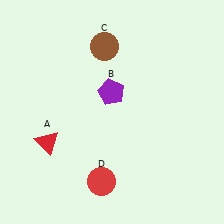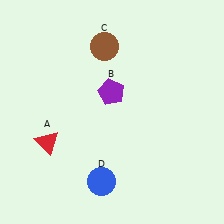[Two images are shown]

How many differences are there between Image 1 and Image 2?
There is 1 difference between the two images.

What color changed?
The circle (D) changed from red in Image 1 to blue in Image 2.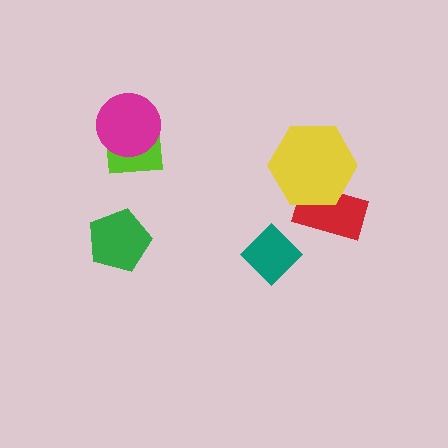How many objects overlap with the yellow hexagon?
1 object overlaps with the yellow hexagon.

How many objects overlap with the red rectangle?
1 object overlaps with the red rectangle.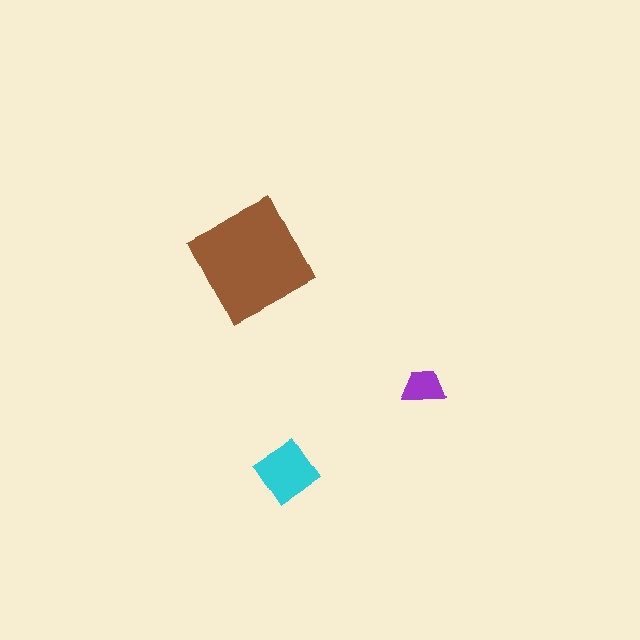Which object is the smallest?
The purple trapezoid.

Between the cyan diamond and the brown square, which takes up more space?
The brown square.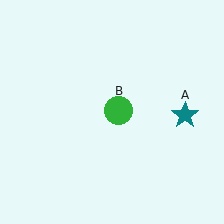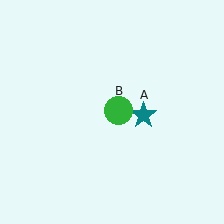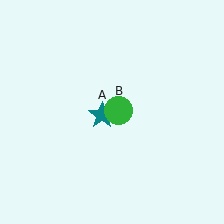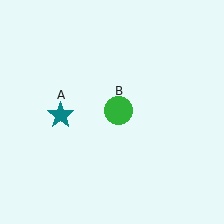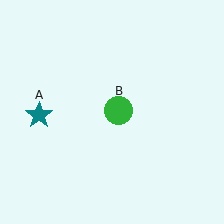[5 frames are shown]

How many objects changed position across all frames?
1 object changed position: teal star (object A).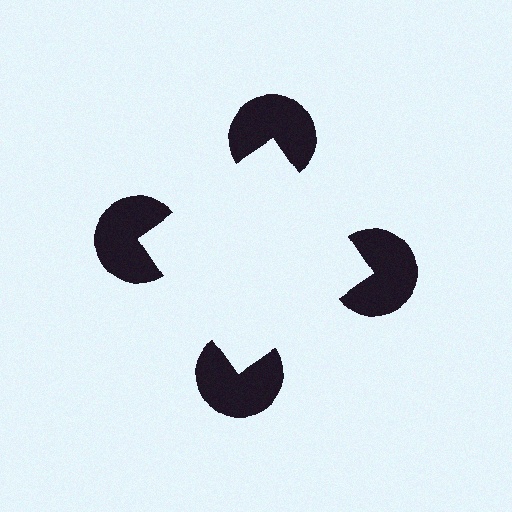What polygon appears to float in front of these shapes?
An illusory square — its edges are inferred from the aligned wedge cuts in the pac-man discs, not physically drawn.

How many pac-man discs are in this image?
There are 4 — one at each vertex of the illusory square.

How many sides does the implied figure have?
4 sides.